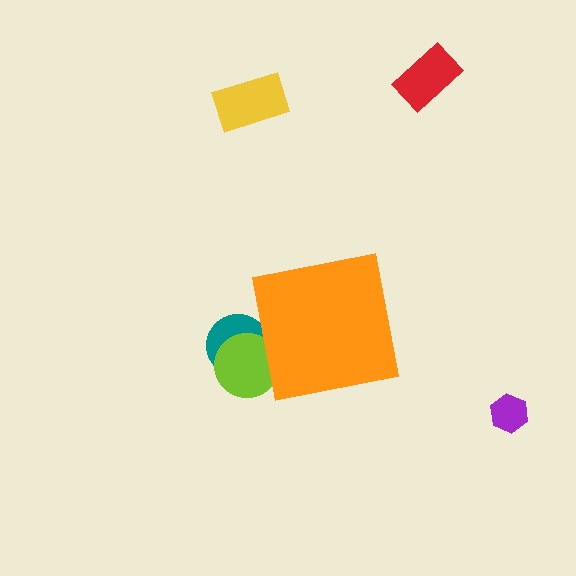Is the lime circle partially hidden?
Yes, the lime circle is partially hidden behind the orange square.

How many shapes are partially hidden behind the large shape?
2 shapes are partially hidden.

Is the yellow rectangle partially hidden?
No, the yellow rectangle is fully visible.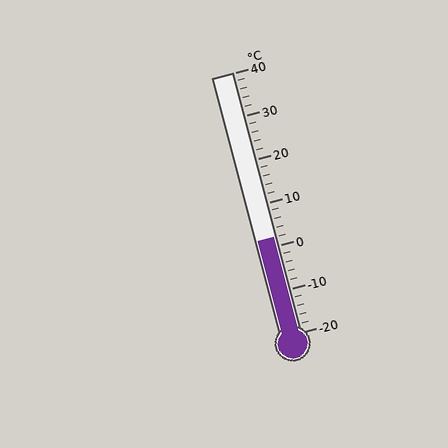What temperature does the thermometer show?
The thermometer shows approximately 2°C.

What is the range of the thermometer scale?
The thermometer scale ranges from -20°C to 40°C.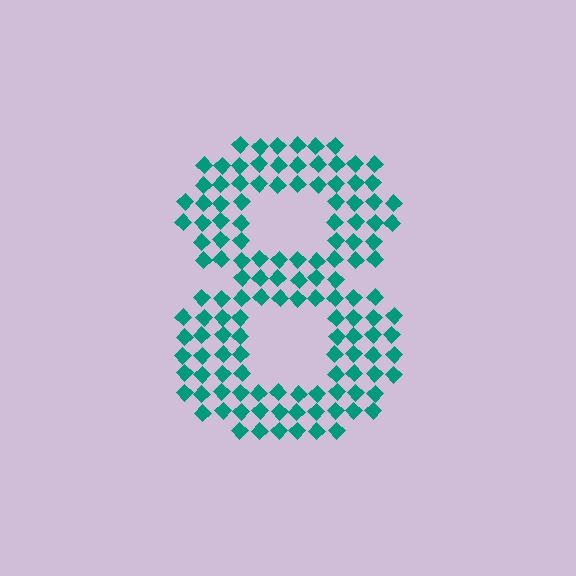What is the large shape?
The large shape is the digit 8.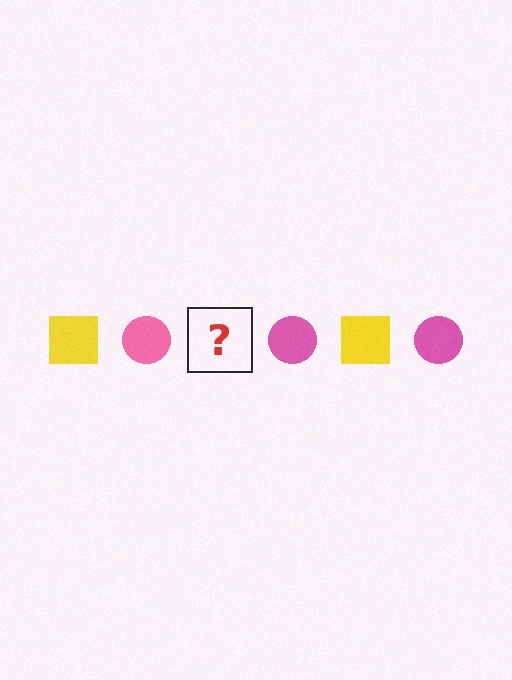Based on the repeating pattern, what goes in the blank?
The blank should be a yellow square.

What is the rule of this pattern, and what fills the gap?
The rule is that the pattern alternates between yellow square and pink circle. The gap should be filled with a yellow square.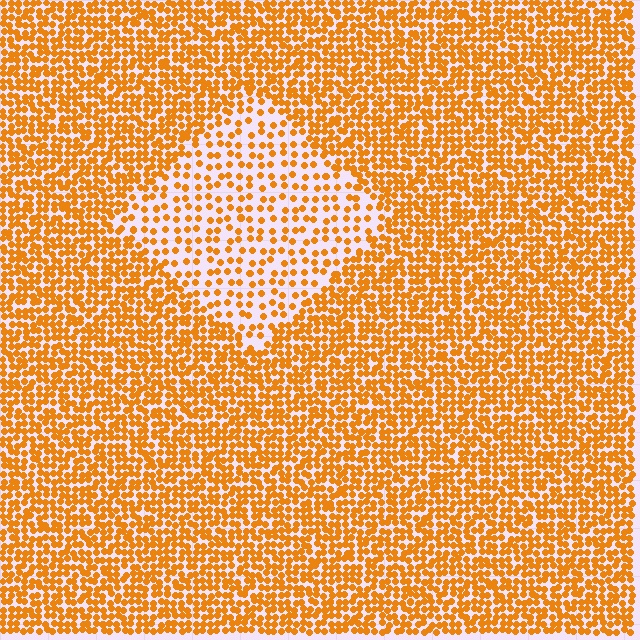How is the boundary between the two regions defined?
The boundary is defined by a change in element density (approximately 2.2x ratio). All elements are the same color, size, and shape.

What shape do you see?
I see a diamond.